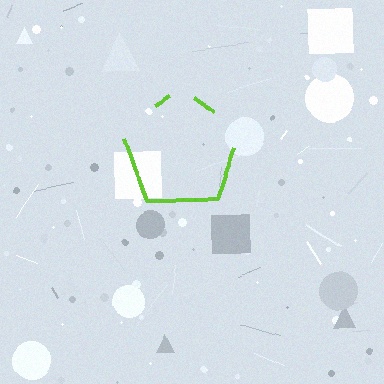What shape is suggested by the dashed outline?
The dashed outline suggests a pentagon.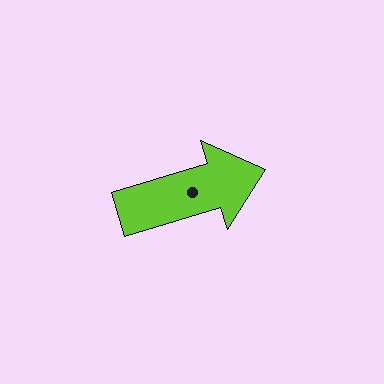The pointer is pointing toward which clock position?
Roughly 2 o'clock.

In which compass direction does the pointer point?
East.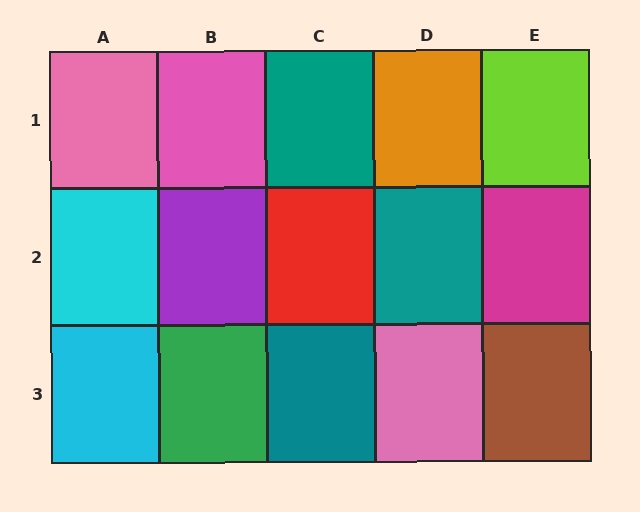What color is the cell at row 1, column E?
Lime.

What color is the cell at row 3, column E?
Brown.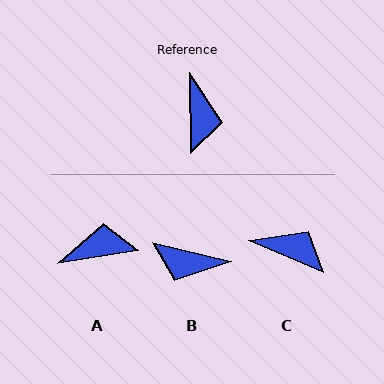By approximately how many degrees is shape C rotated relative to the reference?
Approximately 66 degrees counter-clockwise.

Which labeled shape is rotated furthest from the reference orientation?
B, about 105 degrees away.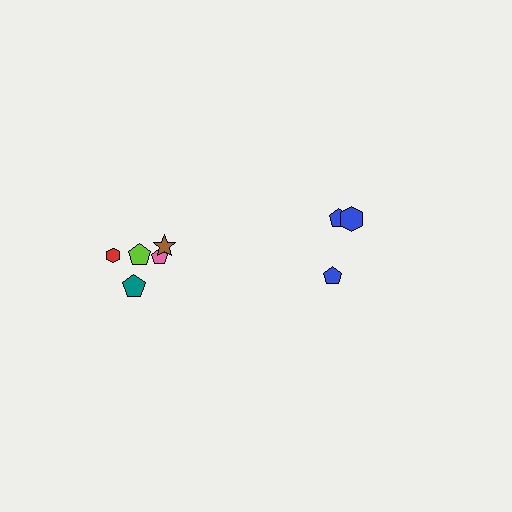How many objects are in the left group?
There are 5 objects.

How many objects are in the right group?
There are 3 objects.